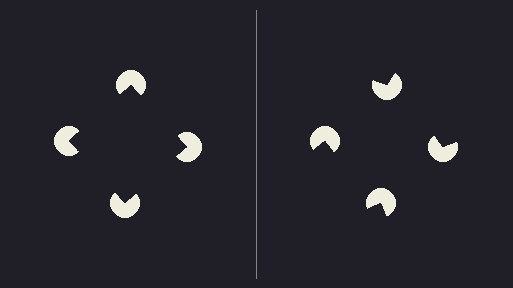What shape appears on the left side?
An illusory square.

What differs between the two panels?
The pac-man discs are positioned identically on both sides; only the wedge orientations differ. On the left they align to a square; on the right they are misaligned.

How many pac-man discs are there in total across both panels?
8 — 4 on each side.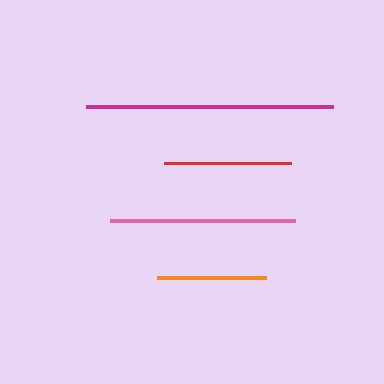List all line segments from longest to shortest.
From longest to shortest: magenta, pink, red, orange.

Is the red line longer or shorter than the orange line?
The red line is longer than the orange line.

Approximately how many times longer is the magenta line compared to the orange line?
The magenta line is approximately 2.3 times the length of the orange line.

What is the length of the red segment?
The red segment is approximately 127 pixels long.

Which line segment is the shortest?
The orange line is the shortest at approximately 109 pixels.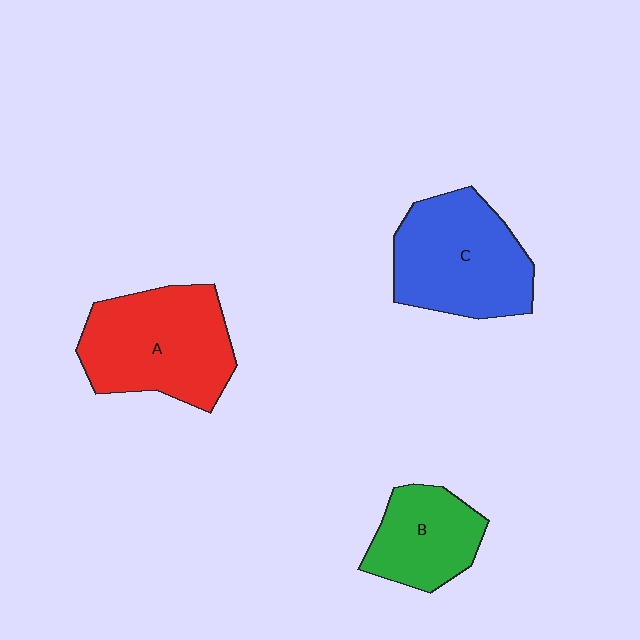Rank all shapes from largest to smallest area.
From largest to smallest: A (red), C (blue), B (green).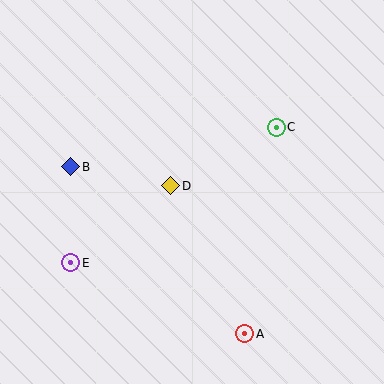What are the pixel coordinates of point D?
Point D is at (171, 186).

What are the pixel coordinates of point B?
Point B is at (71, 167).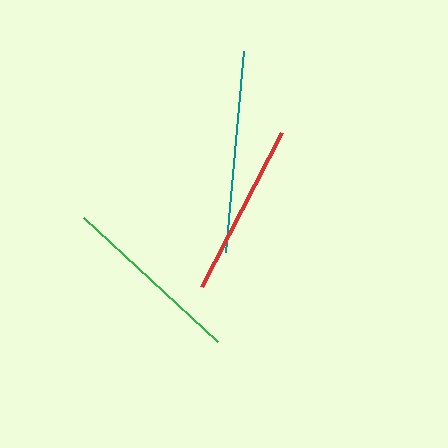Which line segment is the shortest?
The red line is the shortest at approximately 174 pixels.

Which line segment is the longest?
The teal line is the longest at approximately 202 pixels.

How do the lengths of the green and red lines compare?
The green and red lines are approximately the same length.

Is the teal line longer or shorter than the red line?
The teal line is longer than the red line.